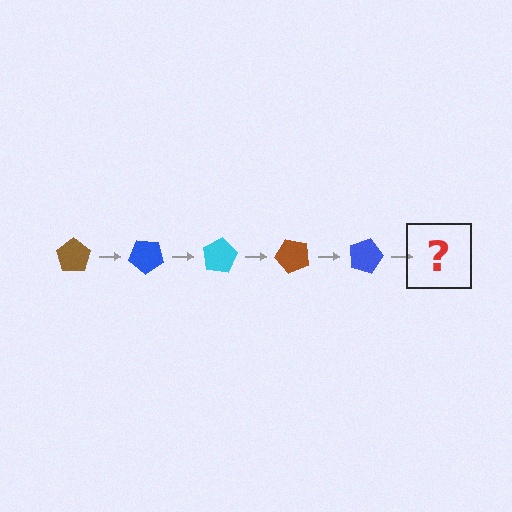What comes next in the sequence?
The next element should be a cyan pentagon, rotated 200 degrees from the start.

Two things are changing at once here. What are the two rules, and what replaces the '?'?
The two rules are that it rotates 40 degrees each step and the color cycles through brown, blue, and cyan. The '?' should be a cyan pentagon, rotated 200 degrees from the start.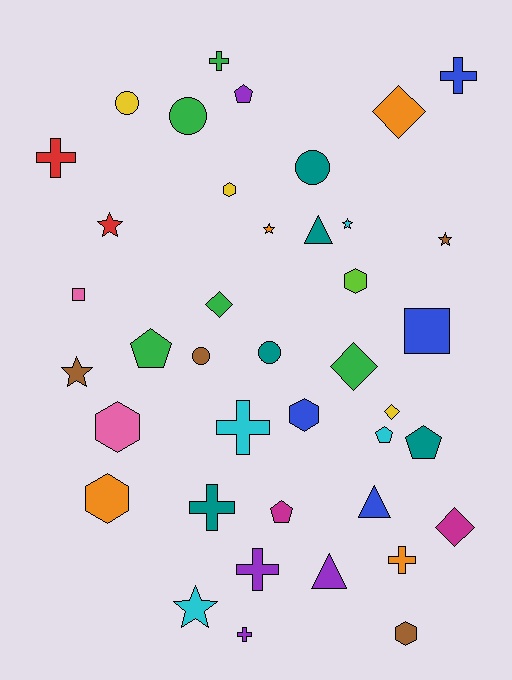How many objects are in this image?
There are 40 objects.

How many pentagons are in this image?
There are 5 pentagons.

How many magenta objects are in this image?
There are 2 magenta objects.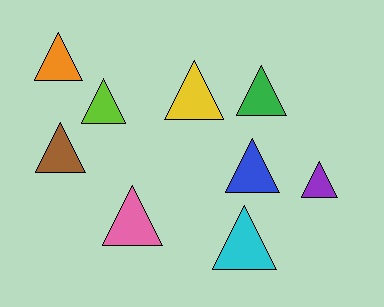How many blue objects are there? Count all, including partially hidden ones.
There is 1 blue object.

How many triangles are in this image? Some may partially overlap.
There are 9 triangles.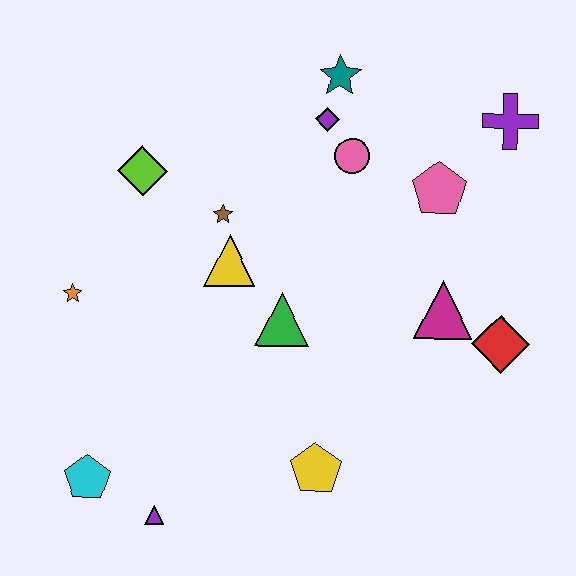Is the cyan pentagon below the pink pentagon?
Yes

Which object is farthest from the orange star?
The purple cross is farthest from the orange star.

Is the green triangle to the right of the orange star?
Yes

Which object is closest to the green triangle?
The yellow triangle is closest to the green triangle.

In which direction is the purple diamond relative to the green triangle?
The purple diamond is above the green triangle.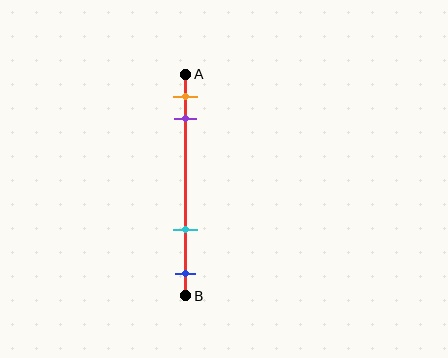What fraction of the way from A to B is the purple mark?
The purple mark is approximately 20% (0.2) of the way from A to B.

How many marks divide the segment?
There are 4 marks dividing the segment.